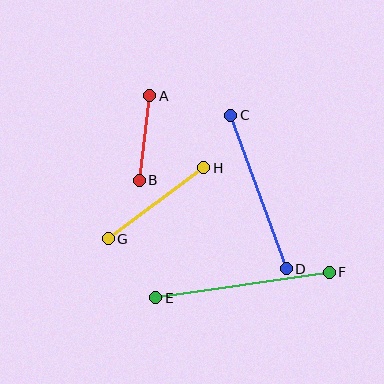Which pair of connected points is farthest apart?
Points E and F are farthest apart.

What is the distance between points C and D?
The distance is approximately 163 pixels.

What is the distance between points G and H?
The distance is approximately 119 pixels.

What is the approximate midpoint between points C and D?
The midpoint is at approximately (258, 192) pixels.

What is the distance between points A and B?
The distance is approximately 85 pixels.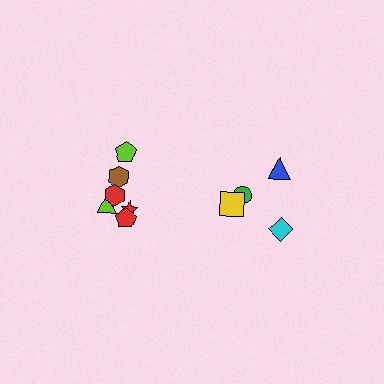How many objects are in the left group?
There are 6 objects.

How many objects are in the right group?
There are 4 objects.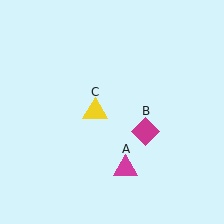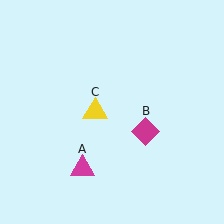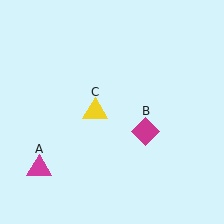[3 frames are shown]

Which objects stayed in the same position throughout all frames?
Magenta diamond (object B) and yellow triangle (object C) remained stationary.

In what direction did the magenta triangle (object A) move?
The magenta triangle (object A) moved left.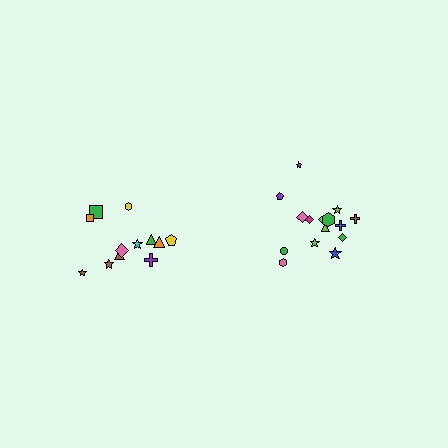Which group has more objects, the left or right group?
The right group.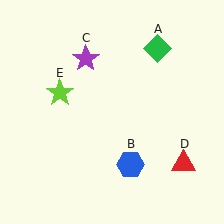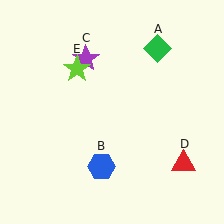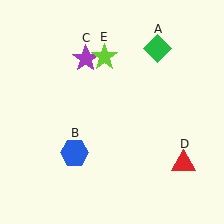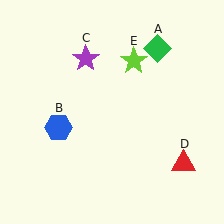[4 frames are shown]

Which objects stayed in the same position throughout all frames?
Green diamond (object A) and purple star (object C) and red triangle (object D) remained stationary.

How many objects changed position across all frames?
2 objects changed position: blue hexagon (object B), lime star (object E).